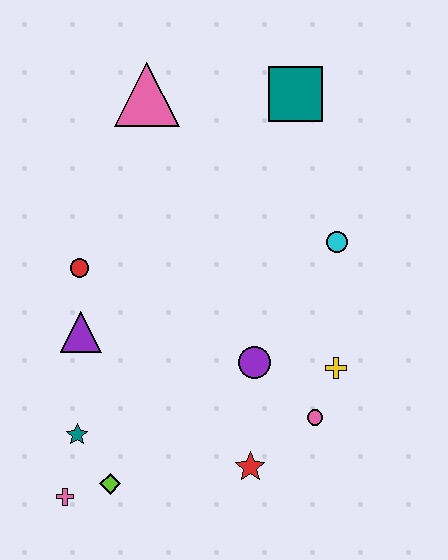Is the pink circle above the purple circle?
No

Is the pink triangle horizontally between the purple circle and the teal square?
No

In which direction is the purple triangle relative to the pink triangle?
The purple triangle is below the pink triangle.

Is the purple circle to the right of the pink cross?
Yes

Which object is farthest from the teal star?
The teal square is farthest from the teal star.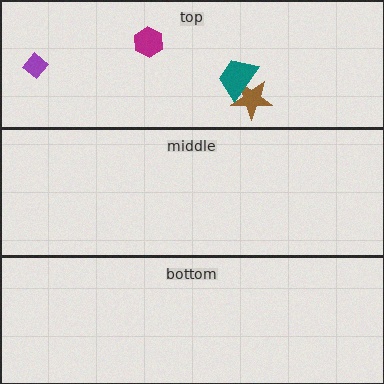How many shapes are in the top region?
4.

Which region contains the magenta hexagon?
The top region.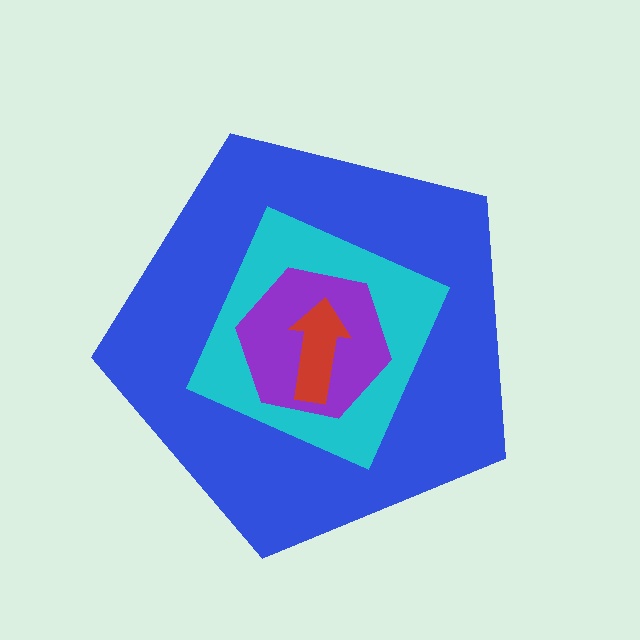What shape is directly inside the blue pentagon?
The cyan square.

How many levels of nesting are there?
4.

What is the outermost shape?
The blue pentagon.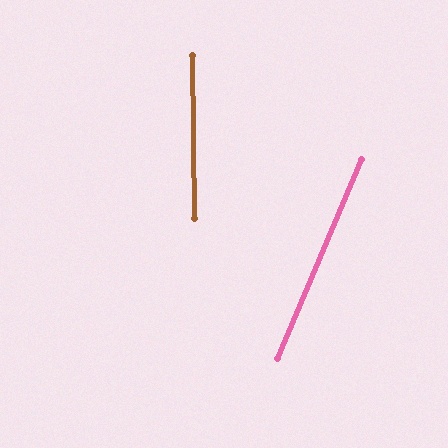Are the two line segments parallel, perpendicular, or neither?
Neither parallel nor perpendicular — they differ by about 23°.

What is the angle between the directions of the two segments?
Approximately 23 degrees.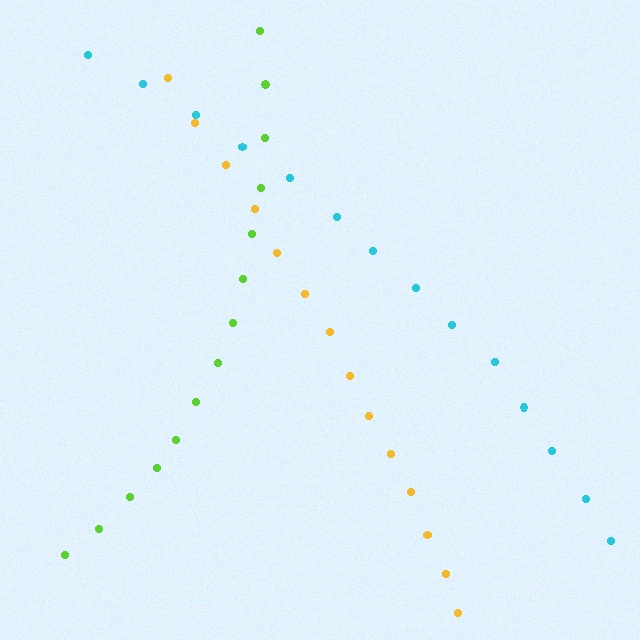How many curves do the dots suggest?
There are 3 distinct paths.